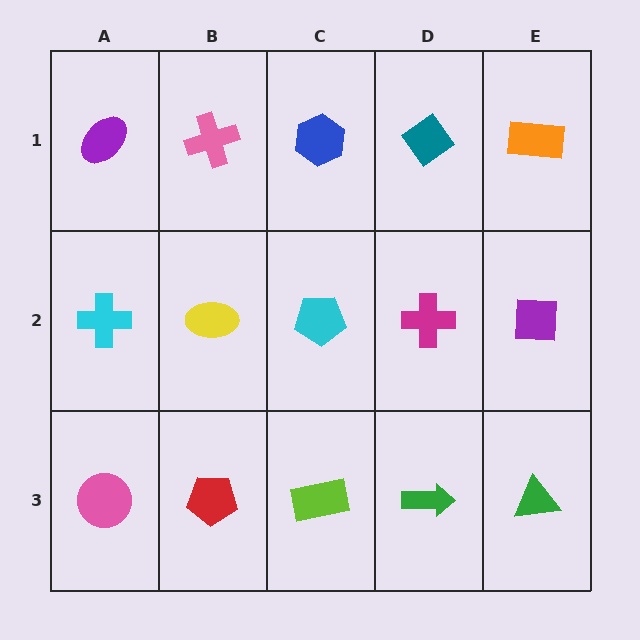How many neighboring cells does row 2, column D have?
4.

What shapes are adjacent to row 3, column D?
A magenta cross (row 2, column D), a lime rectangle (row 3, column C), a green triangle (row 3, column E).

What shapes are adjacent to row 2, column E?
An orange rectangle (row 1, column E), a green triangle (row 3, column E), a magenta cross (row 2, column D).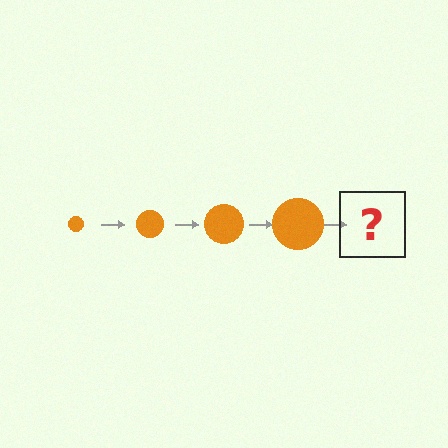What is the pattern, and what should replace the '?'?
The pattern is that the circle gets progressively larger each step. The '?' should be an orange circle, larger than the previous one.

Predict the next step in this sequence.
The next step is an orange circle, larger than the previous one.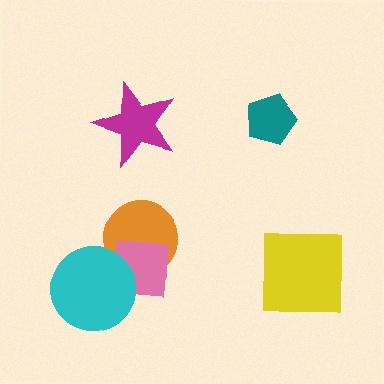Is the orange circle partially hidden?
Yes, it is partially covered by another shape.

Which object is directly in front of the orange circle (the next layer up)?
The pink square is directly in front of the orange circle.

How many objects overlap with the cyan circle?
2 objects overlap with the cyan circle.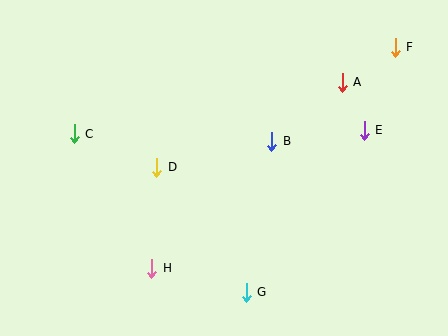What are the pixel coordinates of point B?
Point B is at (272, 141).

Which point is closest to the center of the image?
Point B at (272, 141) is closest to the center.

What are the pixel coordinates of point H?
Point H is at (152, 268).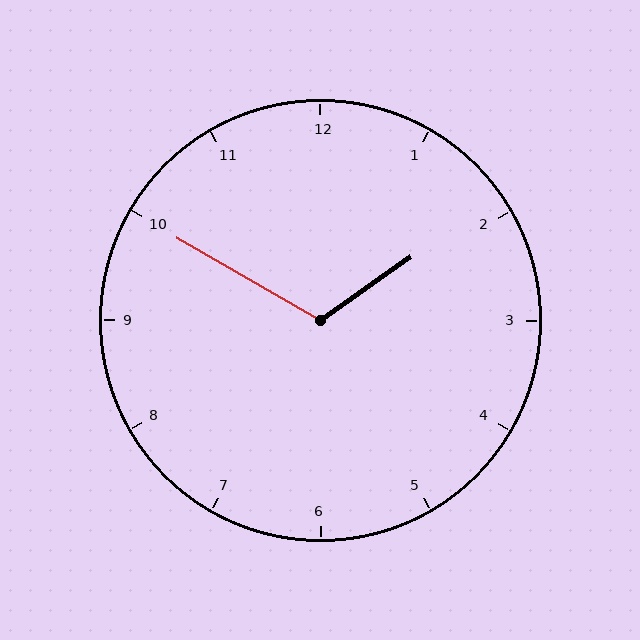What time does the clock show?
1:50.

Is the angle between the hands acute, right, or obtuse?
It is obtuse.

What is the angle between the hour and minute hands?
Approximately 115 degrees.